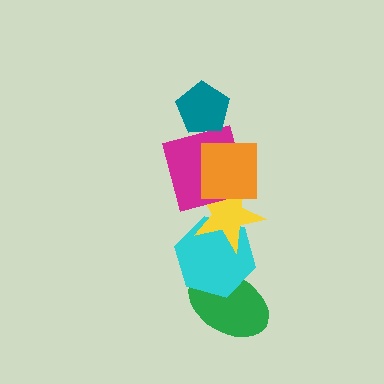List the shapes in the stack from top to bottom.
From top to bottom: the teal pentagon, the orange square, the magenta square, the yellow star, the cyan hexagon, the green ellipse.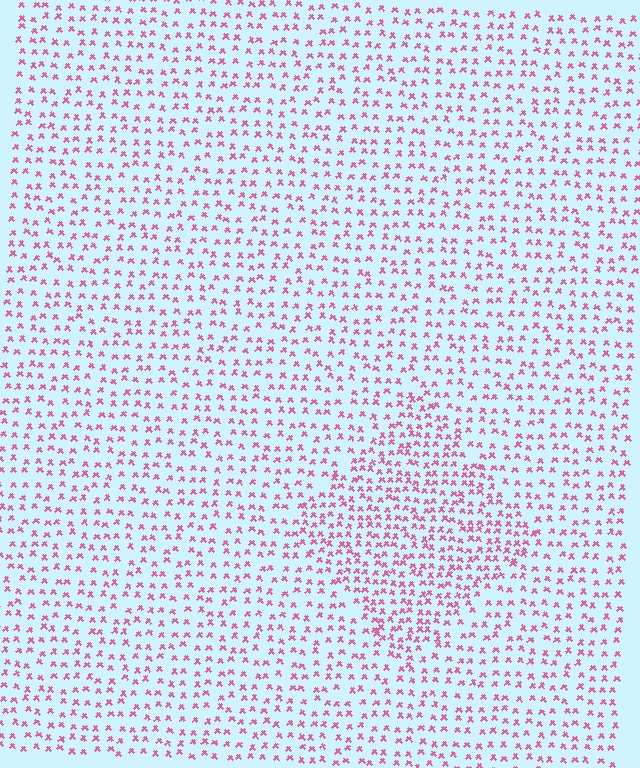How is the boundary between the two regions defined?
The boundary is defined by a change in element density (approximately 1.7x ratio). All elements are the same color, size, and shape.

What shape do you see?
I see a diamond.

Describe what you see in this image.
The image contains small pink elements arranged at two different densities. A diamond-shaped region is visible where the elements are more densely packed than the surrounding area.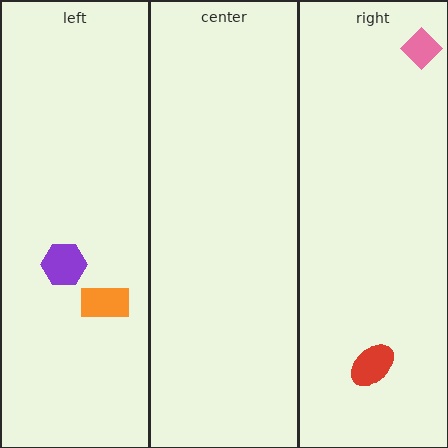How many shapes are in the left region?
2.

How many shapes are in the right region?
2.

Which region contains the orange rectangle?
The left region.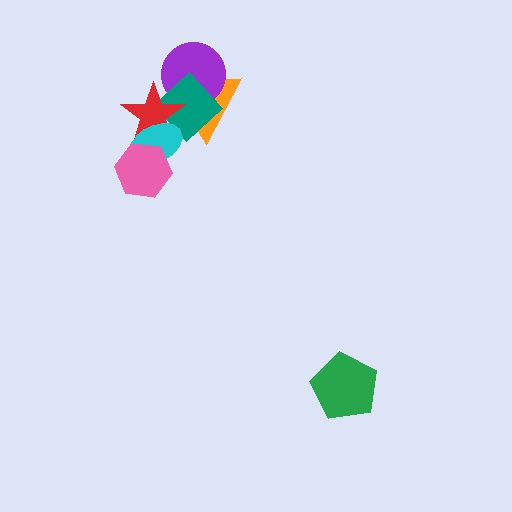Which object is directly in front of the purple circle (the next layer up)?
The teal diamond is directly in front of the purple circle.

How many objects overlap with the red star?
5 objects overlap with the red star.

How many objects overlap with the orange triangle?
3 objects overlap with the orange triangle.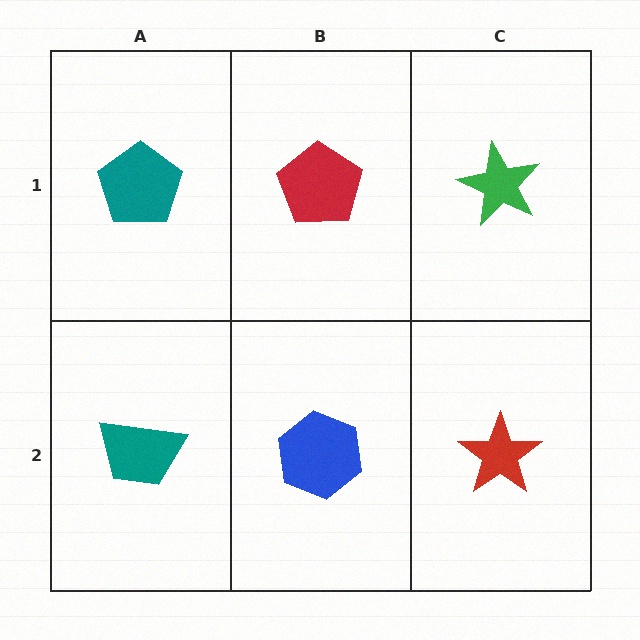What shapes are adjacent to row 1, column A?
A teal trapezoid (row 2, column A), a red pentagon (row 1, column B).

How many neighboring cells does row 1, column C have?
2.